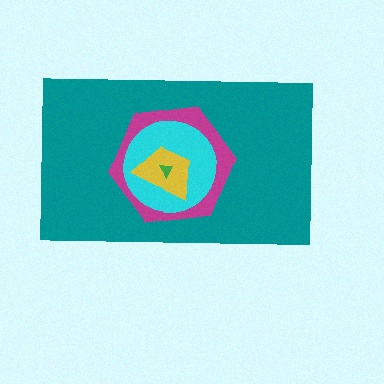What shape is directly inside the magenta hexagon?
The cyan circle.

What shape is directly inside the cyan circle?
The yellow trapezoid.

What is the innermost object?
The green triangle.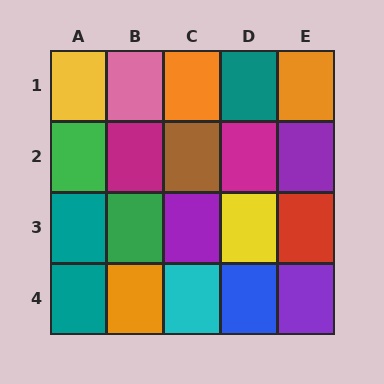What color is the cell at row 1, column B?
Pink.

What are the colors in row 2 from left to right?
Green, magenta, brown, magenta, purple.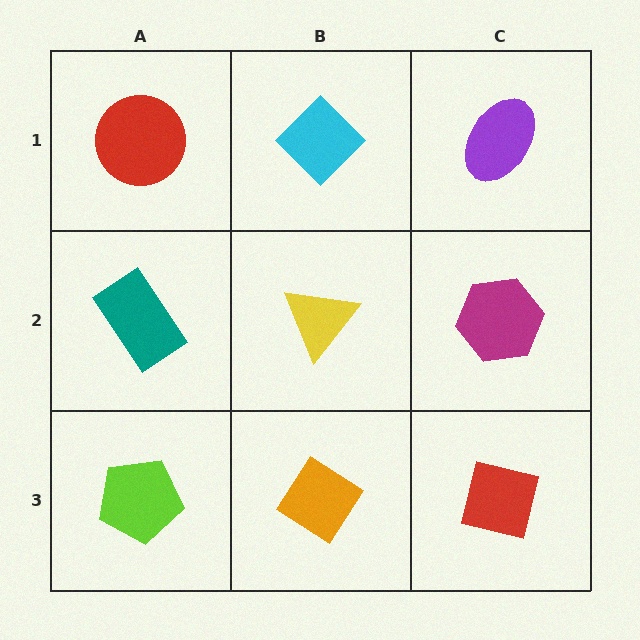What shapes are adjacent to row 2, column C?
A purple ellipse (row 1, column C), a red square (row 3, column C), a yellow triangle (row 2, column B).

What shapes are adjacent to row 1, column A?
A teal rectangle (row 2, column A), a cyan diamond (row 1, column B).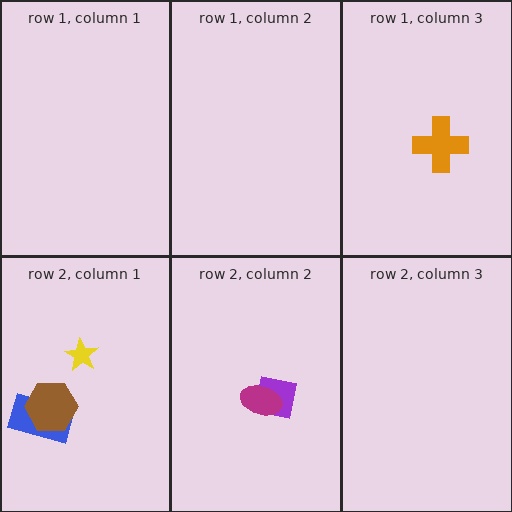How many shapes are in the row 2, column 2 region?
2.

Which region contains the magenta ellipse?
The row 2, column 2 region.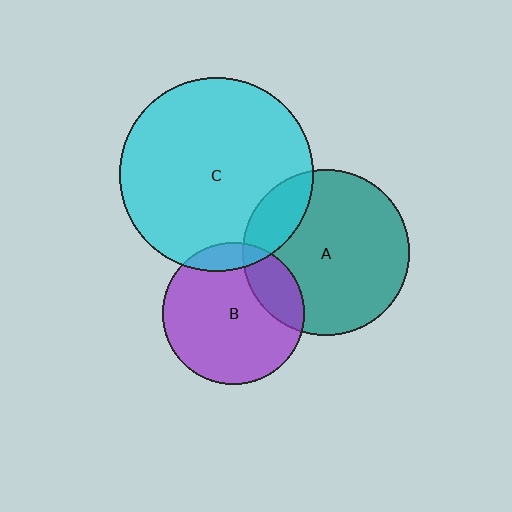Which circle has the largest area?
Circle C (cyan).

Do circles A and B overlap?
Yes.